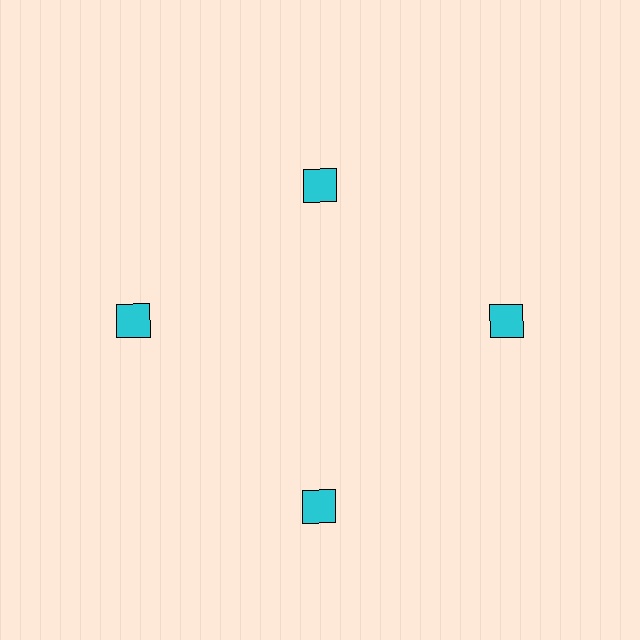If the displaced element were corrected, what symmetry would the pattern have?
It would have 4-fold rotational symmetry — the pattern would map onto itself every 90 degrees.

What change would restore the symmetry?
The symmetry would be restored by moving it outward, back onto the ring so that all 4 squares sit at equal angles and equal distance from the center.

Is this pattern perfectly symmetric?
No. The 4 cyan squares are arranged in a ring, but one element near the 12 o'clock position is pulled inward toward the center, breaking the 4-fold rotational symmetry.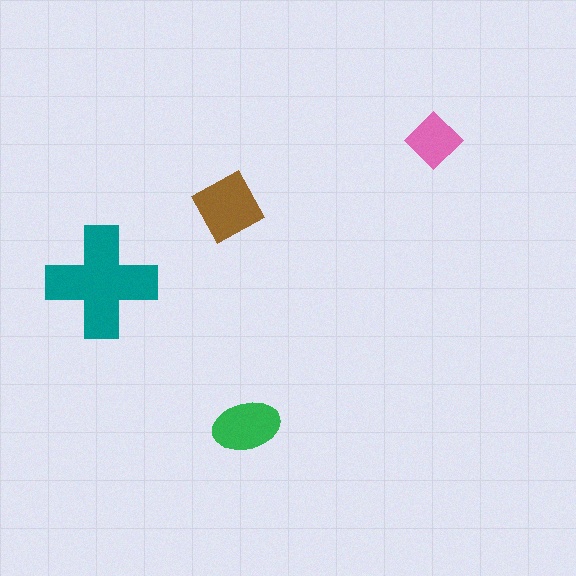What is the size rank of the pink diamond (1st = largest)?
4th.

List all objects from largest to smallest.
The teal cross, the brown square, the green ellipse, the pink diamond.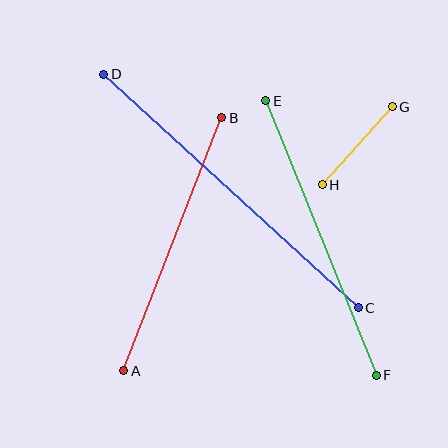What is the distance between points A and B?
The distance is approximately 272 pixels.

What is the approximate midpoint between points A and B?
The midpoint is at approximately (173, 244) pixels.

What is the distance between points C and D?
The distance is approximately 346 pixels.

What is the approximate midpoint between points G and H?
The midpoint is at approximately (357, 146) pixels.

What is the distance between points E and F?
The distance is approximately 296 pixels.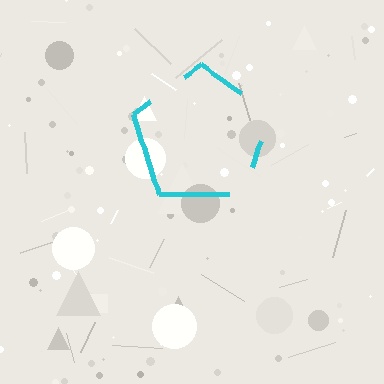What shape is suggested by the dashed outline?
The dashed outline suggests a pentagon.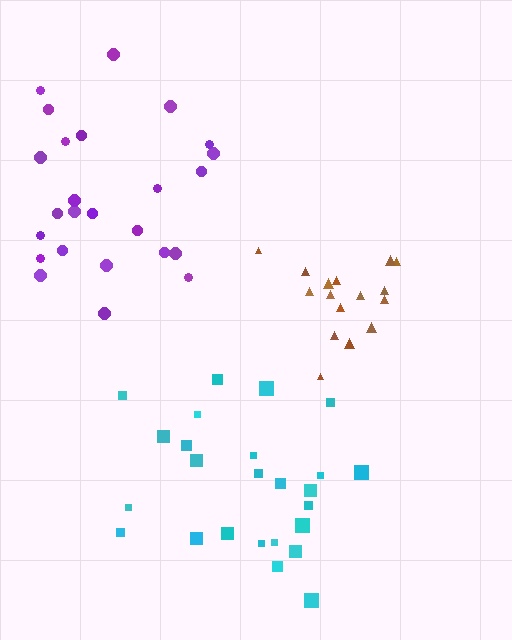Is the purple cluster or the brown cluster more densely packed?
Brown.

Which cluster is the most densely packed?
Brown.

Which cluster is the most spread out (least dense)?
Cyan.